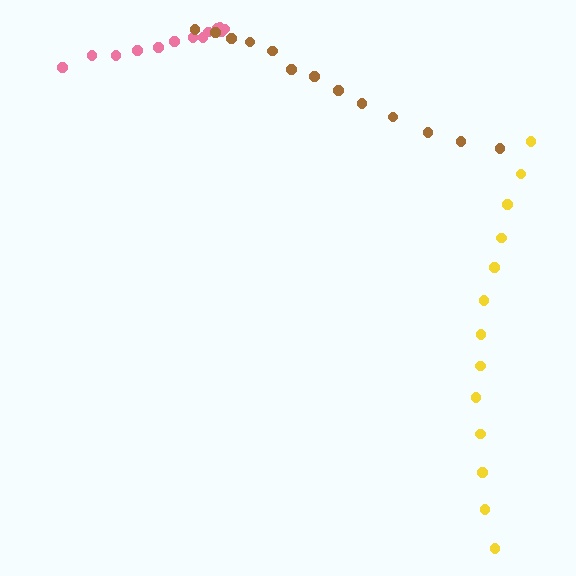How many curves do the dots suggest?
There are 3 distinct paths.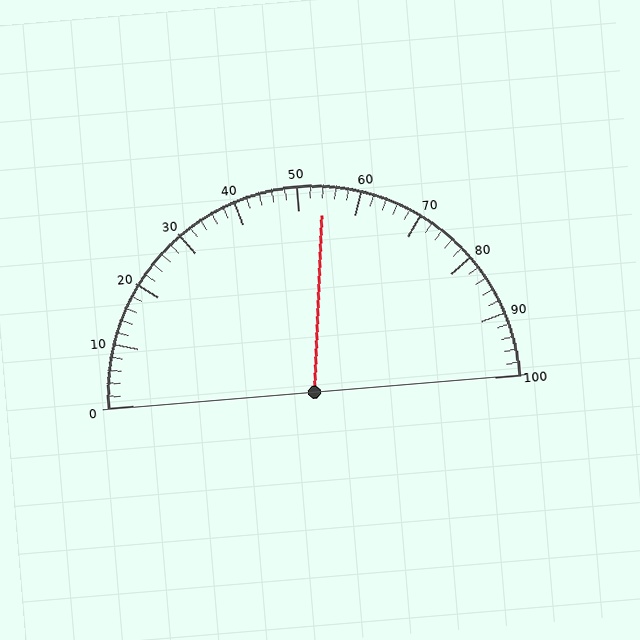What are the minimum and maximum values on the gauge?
The gauge ranges from 0 to 100.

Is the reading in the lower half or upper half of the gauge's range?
The reading is in the upper half of the range (0 to 100).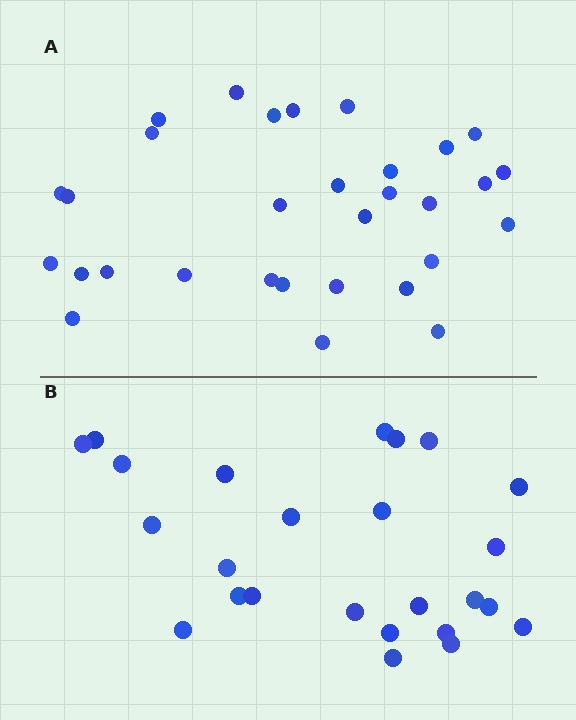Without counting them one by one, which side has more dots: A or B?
Region A (the top region) has more dots.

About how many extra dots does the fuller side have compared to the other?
Region A has about 6 more dots than region B.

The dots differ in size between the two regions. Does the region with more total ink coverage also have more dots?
No. Region B has more total ink coverage because its dots are larger, but region A actually contains more individual dots. Total area can be misleading — the number of items is what matters here.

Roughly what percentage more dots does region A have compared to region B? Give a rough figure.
About 25% more.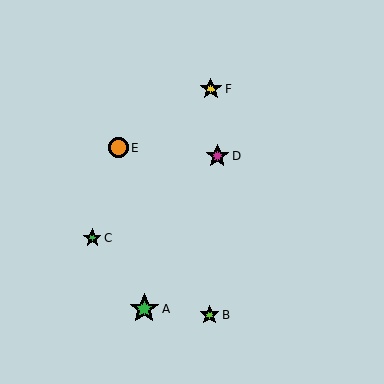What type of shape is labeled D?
Shape D is a magenta star.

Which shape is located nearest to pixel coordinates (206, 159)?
The magenta star (labeled D) at (217, 156) is nearest to that location.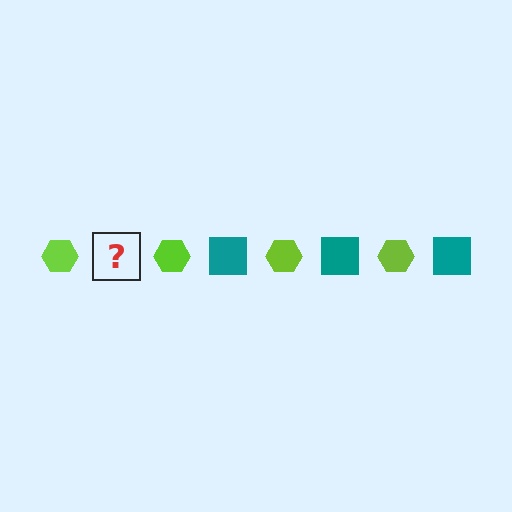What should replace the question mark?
The question mark should be replaced with a teal square.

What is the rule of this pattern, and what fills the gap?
The rule is that the pattern alternates between lime hexagon and teal square. The gap should be filled with a teal square.